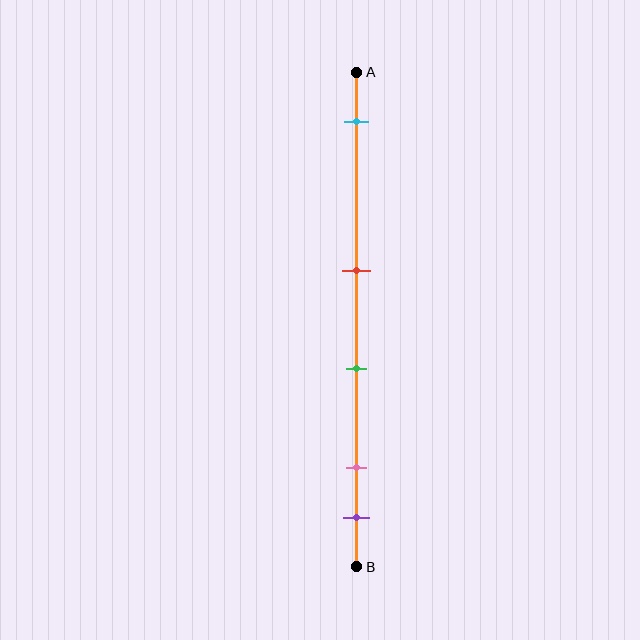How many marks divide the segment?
There are 5 marks dividing the segment.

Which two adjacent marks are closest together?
The pink and purple marks are the closest adjacent pair.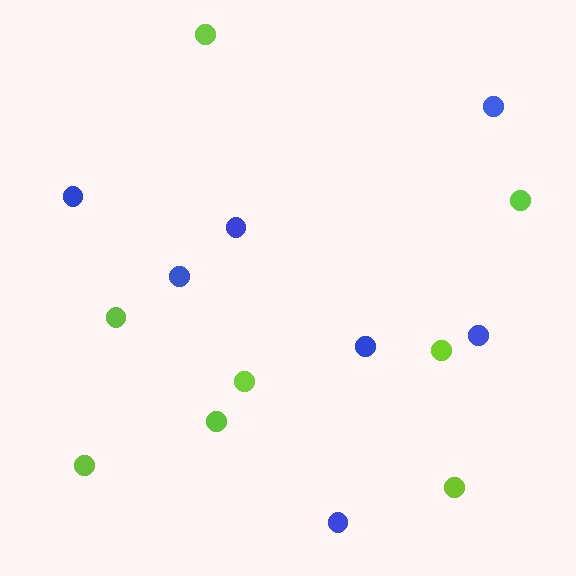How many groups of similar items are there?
There are 2 groups: one group of blue circles (7) and one group of lime circles (8).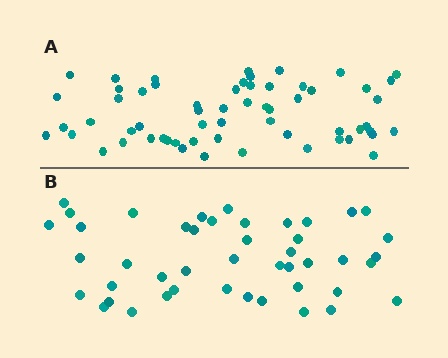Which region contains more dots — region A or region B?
Region A (the top region) has more dots.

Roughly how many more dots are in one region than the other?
Region A has approximately 15 more dots than region B.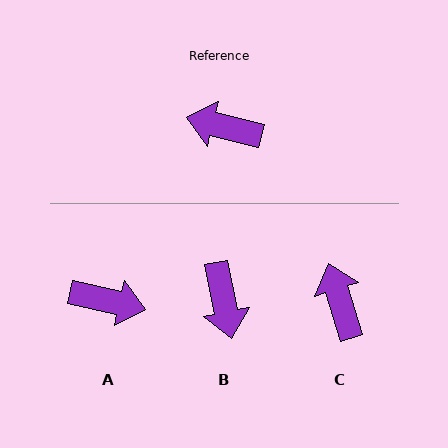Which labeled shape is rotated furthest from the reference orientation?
A, about 179 degrees away.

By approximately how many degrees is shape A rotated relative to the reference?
Approximately 179 degrees clockwise.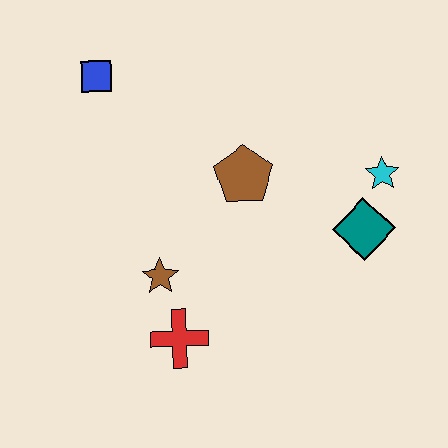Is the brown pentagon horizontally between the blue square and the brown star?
No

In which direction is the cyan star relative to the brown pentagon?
The cyan star is to the right of the brown pentagon.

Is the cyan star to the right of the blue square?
Yes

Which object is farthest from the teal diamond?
The blue square is farthest from the teal diamond.